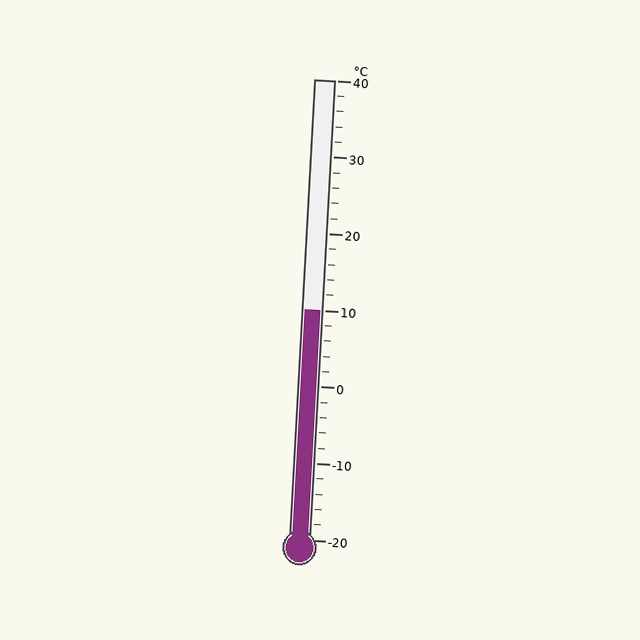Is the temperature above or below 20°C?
The temperature is below 20°C.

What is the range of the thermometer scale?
The thermometer scale ranges from -20°C to 40°C.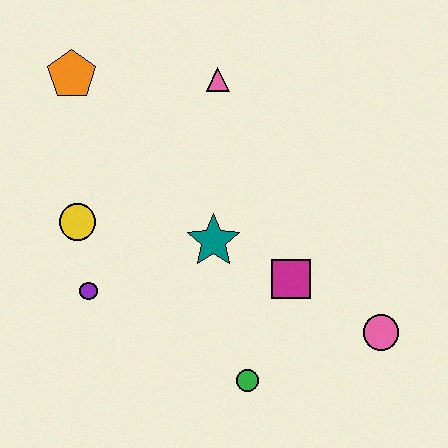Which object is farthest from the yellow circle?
The pink circle is farthest from the yellow circle.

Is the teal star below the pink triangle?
Yes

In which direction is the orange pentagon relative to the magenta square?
The orange pentagon is to the left of the magenta square.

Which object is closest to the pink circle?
The magenta square is closest to the pink circle.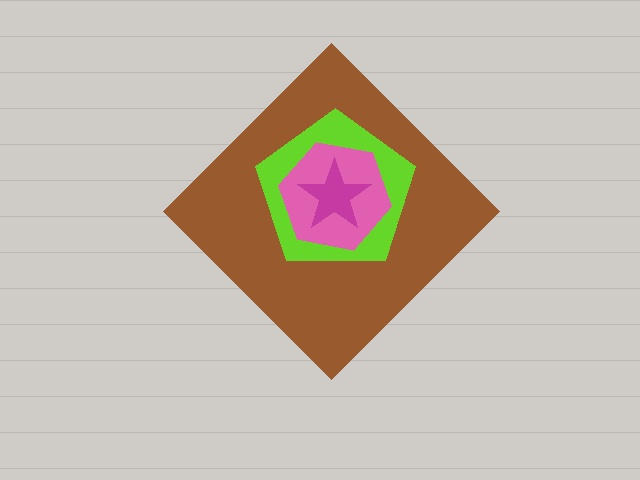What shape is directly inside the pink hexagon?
The magenta star.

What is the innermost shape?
The magenta star.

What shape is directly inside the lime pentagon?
The pink hexagon.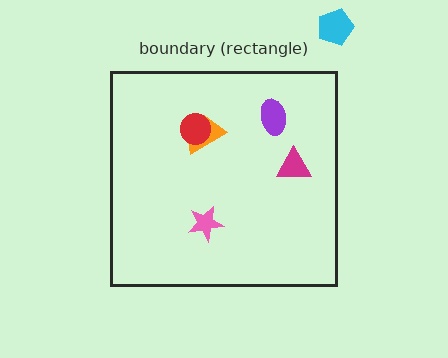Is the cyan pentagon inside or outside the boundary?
Outside.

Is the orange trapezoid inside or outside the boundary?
Inside.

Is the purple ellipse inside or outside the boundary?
Inside.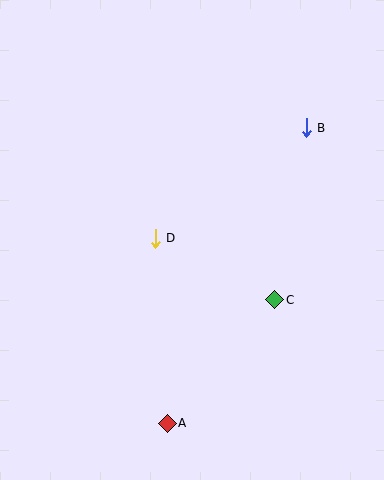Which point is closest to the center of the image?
Point D at (155, 238) is closest to the center.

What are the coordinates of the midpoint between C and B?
The midpoint between C and B is at (290, 214).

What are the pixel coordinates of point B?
Point B is at (306, 128).